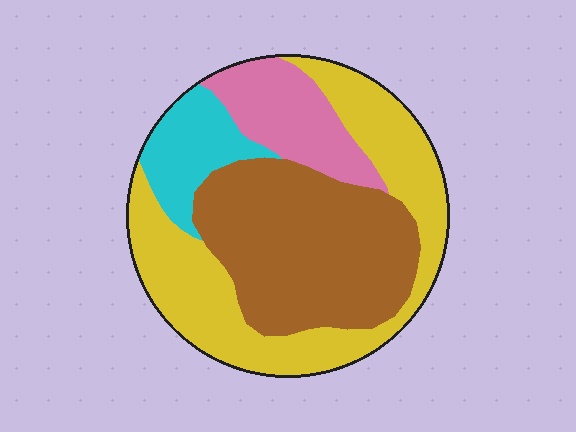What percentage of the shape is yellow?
Yellow takes up between a quarter and a half of the shape.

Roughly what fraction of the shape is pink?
Pink covers about 15% of the shape.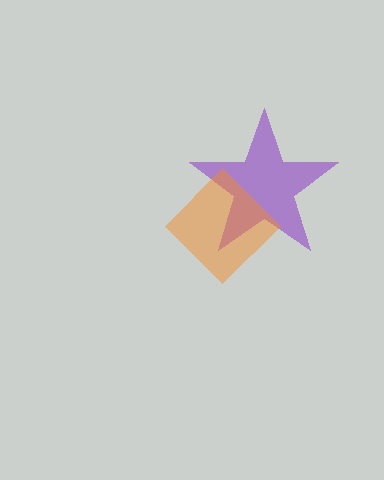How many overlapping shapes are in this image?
There are 2 overlapping shapes in the image.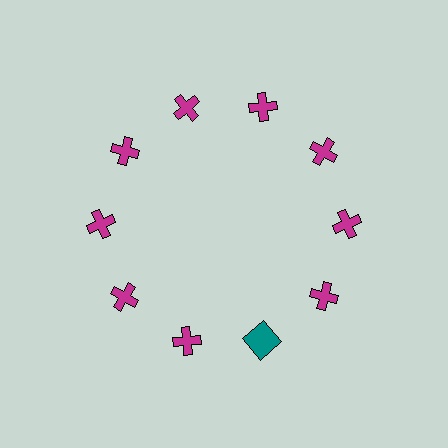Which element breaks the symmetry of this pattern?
The teal square at roughly the 5 o'clock position breaks the symmetry. All other shapes are magenta crosses.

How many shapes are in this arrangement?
There are 10 shapes arranged in a ring pattern.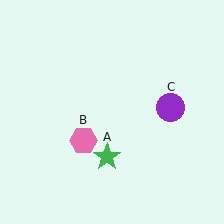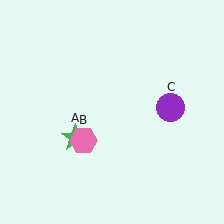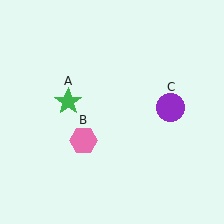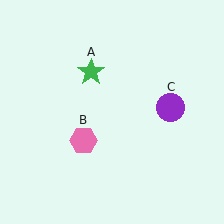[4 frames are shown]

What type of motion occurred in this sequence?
The green star (object A) rotated clockwise around the center of the scene.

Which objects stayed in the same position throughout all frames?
Pink hexagon (object B) and purple circle (object C) remained stationary.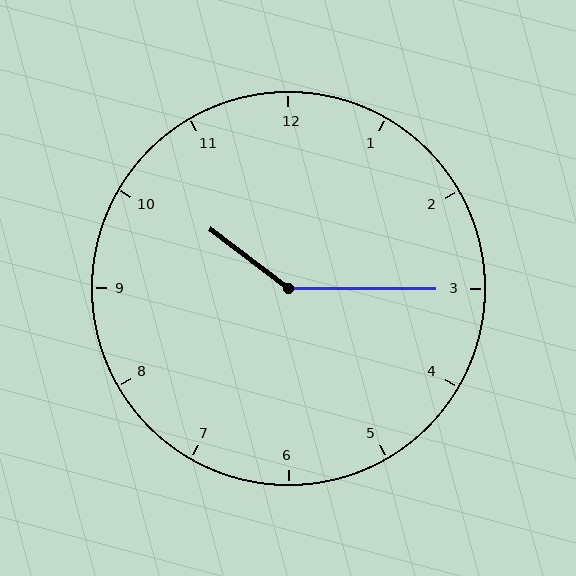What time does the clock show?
10:15.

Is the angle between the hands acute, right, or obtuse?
It is obtuse.